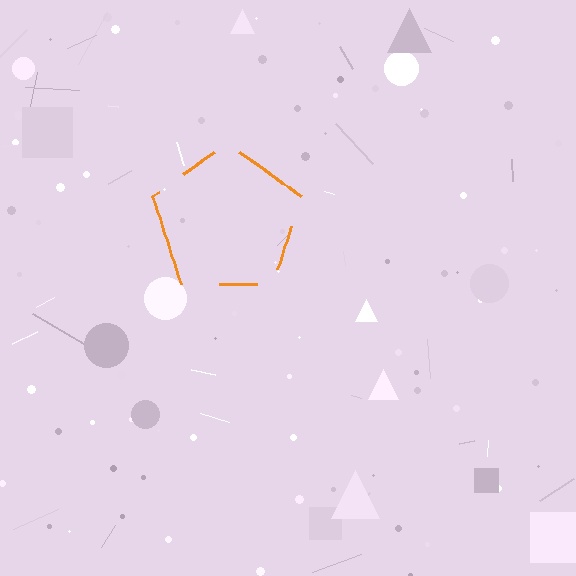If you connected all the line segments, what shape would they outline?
They would outline a pentagon.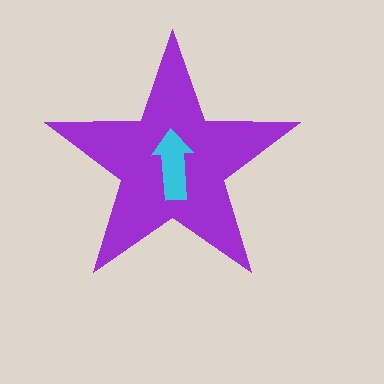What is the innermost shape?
The cyan arrow.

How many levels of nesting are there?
2.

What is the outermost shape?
The purple star.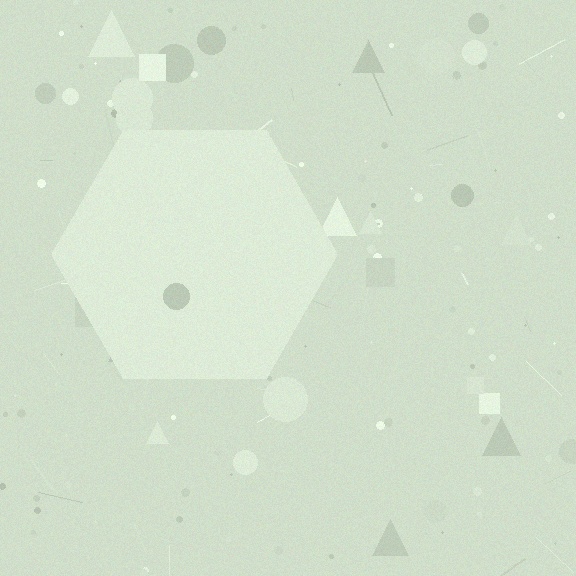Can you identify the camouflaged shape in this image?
The camouflaged shape is a hexagon.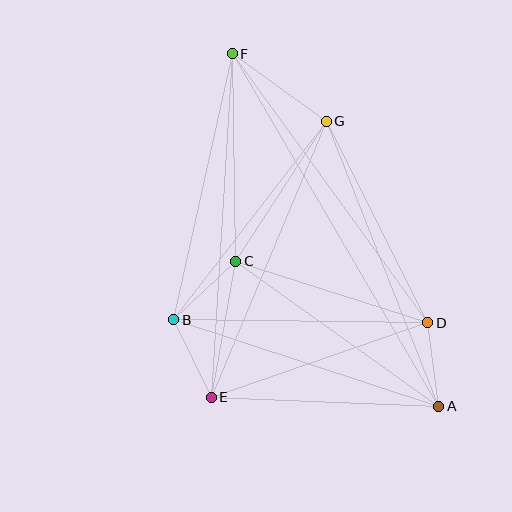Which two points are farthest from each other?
Points A and F are farthest from each other.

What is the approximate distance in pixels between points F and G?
The distance between F and G is approximately 116 pixels.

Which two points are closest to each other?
Points A and D are closest to each other.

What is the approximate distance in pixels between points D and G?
The distance between D and G is approximately 226 pixels.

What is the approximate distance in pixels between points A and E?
The distance between A and E is approximately 228 pixels.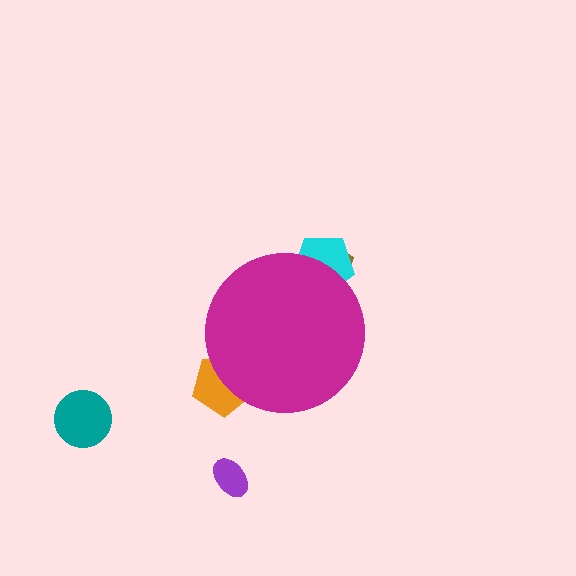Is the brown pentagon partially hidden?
Yes, the brown pentagon is partially hidden behind the magenta circle.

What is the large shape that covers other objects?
A magenta circle.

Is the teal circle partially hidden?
No, the teal circle is fully visible.